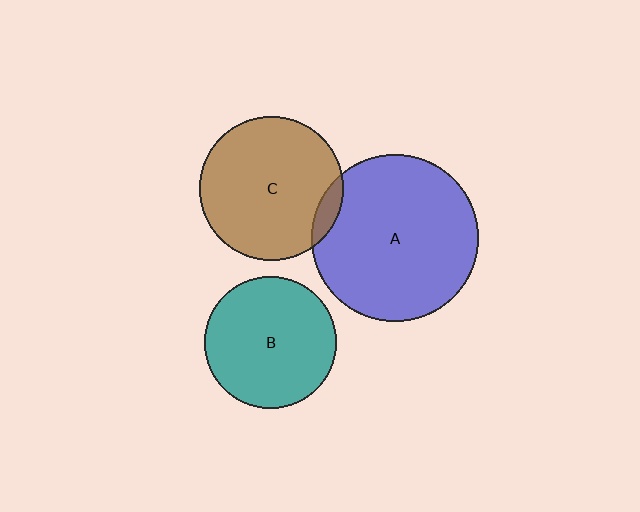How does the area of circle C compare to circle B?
Approximately 1.2 times.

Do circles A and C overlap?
Yes.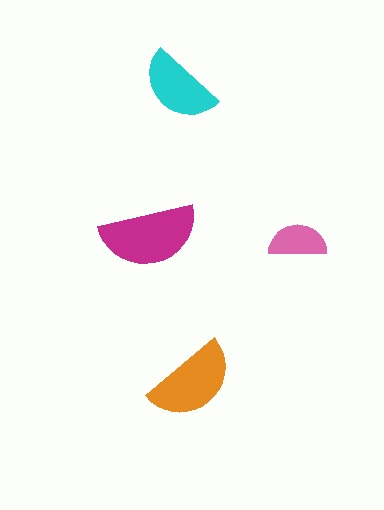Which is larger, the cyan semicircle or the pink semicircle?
The cyan one.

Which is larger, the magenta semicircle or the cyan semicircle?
The magenta one.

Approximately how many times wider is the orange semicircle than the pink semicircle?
About 1.5 times wider.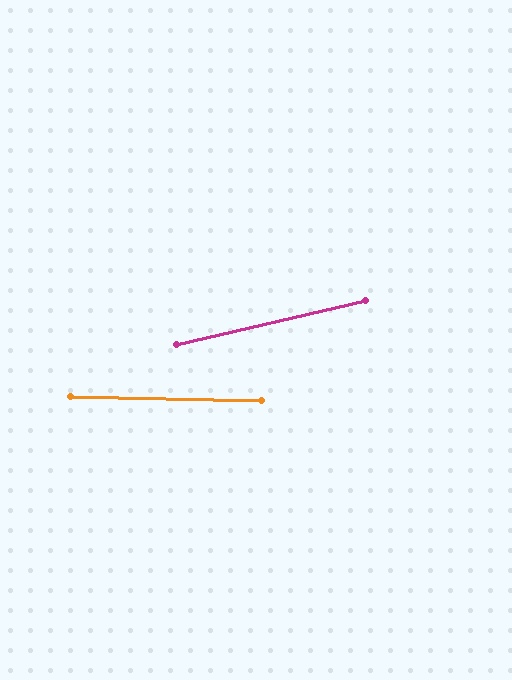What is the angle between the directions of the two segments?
Approximately 14 degrees.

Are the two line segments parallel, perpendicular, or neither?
Neither parallel nor perpendicular — they differ by about 14°.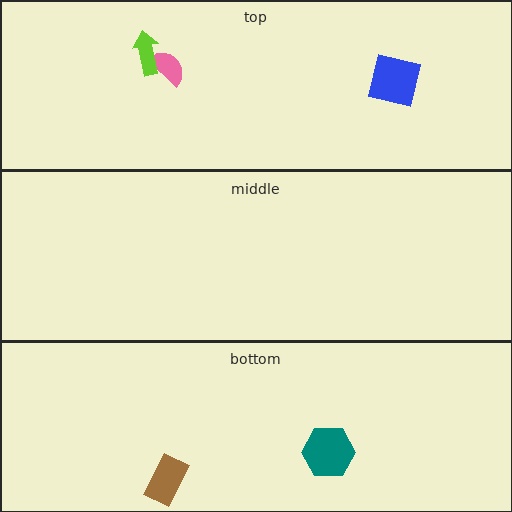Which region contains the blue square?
The top region.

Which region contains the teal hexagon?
The bottom region.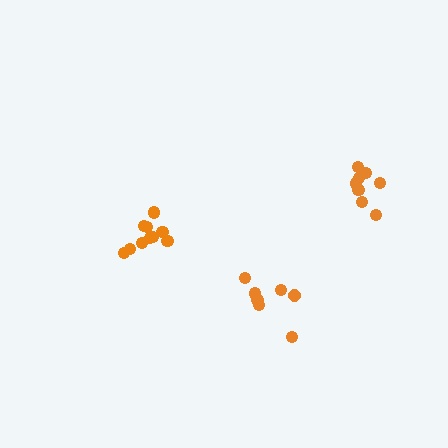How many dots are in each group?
Group 1: 10 dots, Group 2: 7 dots, Group 3: 8 dots (25 total).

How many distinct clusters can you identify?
There are 3 distinct clusters.